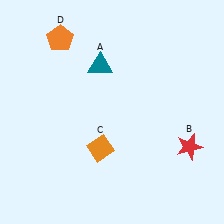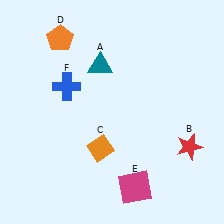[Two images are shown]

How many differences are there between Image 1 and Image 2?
There are 2 differences between the two images.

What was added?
A magenta square (E), a blue cross (F) were added in Image 2.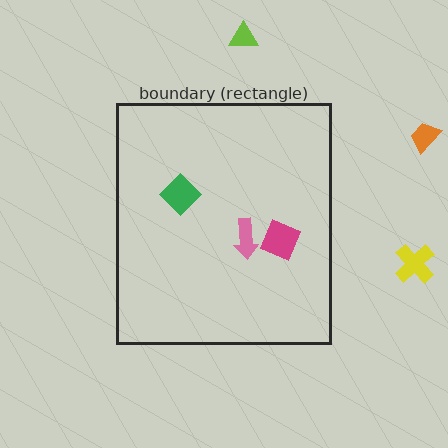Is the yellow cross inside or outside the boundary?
Outside.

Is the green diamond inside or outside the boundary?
Inside.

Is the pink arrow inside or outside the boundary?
Inside.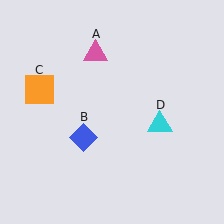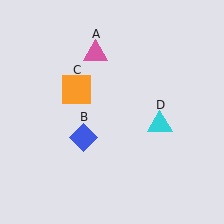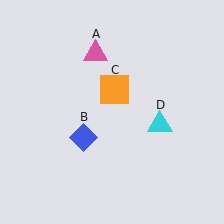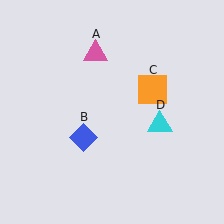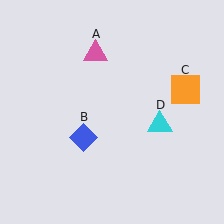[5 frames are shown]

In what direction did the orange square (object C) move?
The orange square (object C) moved right.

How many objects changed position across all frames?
1 object changed position: orange square (object C).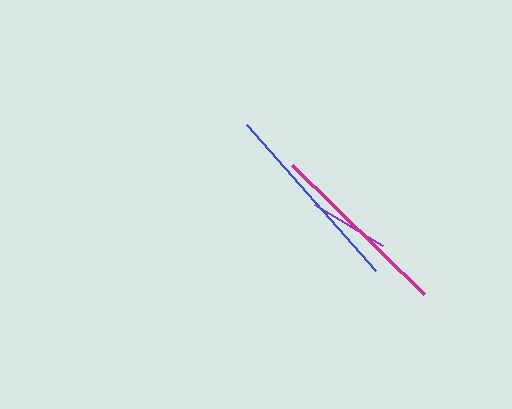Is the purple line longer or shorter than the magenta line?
The magenta line is longer than the purple line.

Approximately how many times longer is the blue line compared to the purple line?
The blue line is approximately 2.5 times the length of the purple line.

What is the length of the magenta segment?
The magenta segment is approximately 184 pixels long.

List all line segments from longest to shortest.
From longest to shortest: blue, magenta, purple.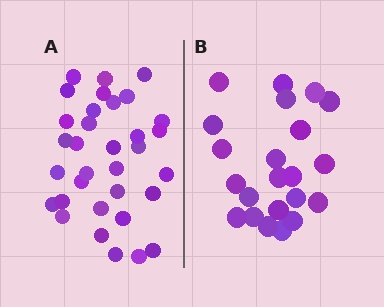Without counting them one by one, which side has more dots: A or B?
Region A (the left region) has more dots.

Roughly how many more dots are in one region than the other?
Region A has roughly 12 or so more dots than region B.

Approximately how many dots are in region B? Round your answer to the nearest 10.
About 20 dots. (The exact count is 22, which rounds to 20.)